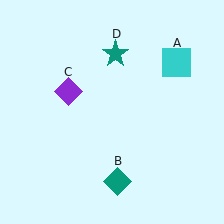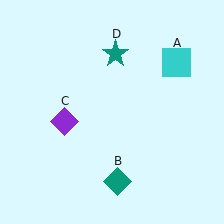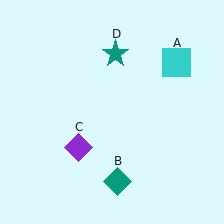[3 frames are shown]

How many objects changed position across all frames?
1 object changed position: purple diamond (object C).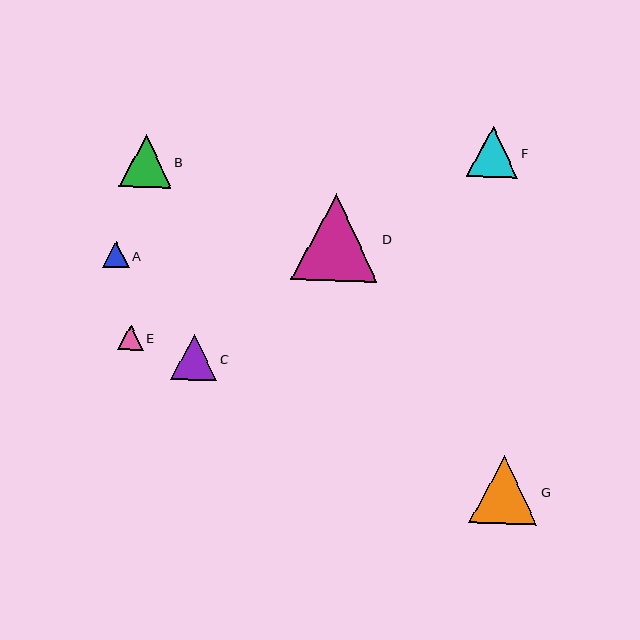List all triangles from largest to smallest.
From largest to smallest: D, G, B, F, C, A, E.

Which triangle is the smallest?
Triangle E is the smallest with a size of approximately 25 pixels.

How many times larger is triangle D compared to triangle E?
Triangle D is approximately 3.4 times the size of triangle E.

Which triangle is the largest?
Triangle D is the largest with a size of approximately 87 pixels.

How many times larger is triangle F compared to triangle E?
Triangle F is approximately 2.0 times the size of triangle E.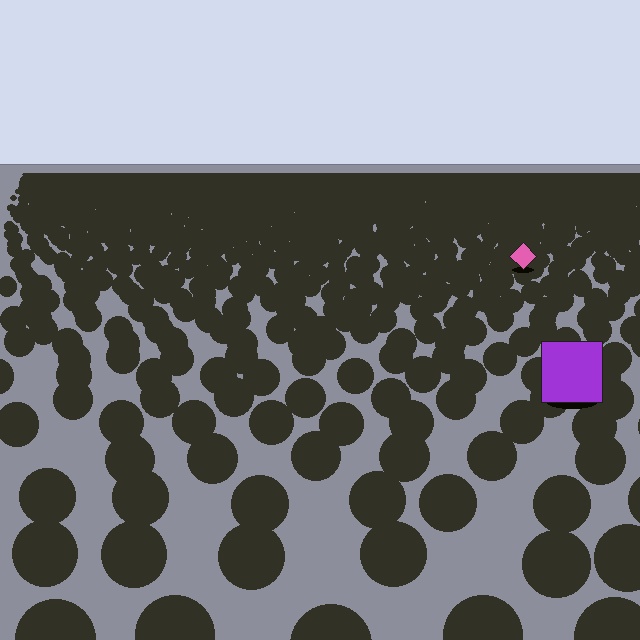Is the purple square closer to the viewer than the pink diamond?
Yes. The purple square is closer — you can tell from the texture gradient: the ground texture is coarser near it.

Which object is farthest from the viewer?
The pink diamond is farthest from the viewer. It appears smaller and the ground texture around it is denser.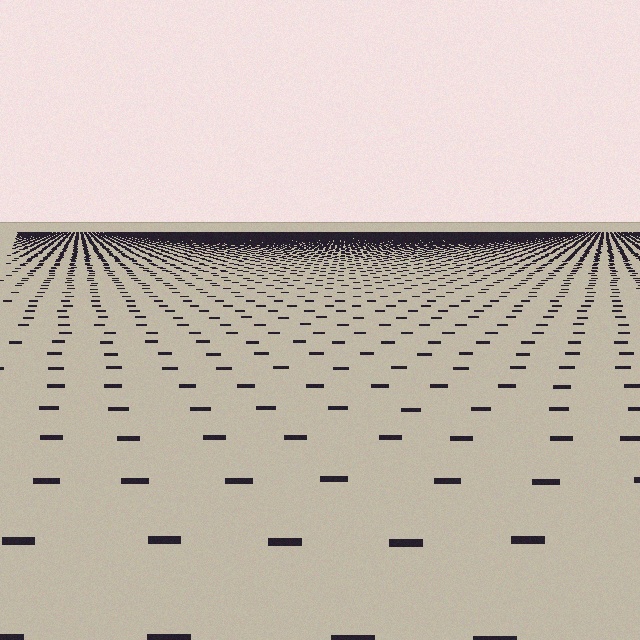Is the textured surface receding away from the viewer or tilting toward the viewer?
The surface is receding away from the viewer. Texture elements get smaller and denser toward the top.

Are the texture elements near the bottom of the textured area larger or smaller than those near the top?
Larger. Near the bottom, elements are closer to the viewer and appear at a bigger on-screen size.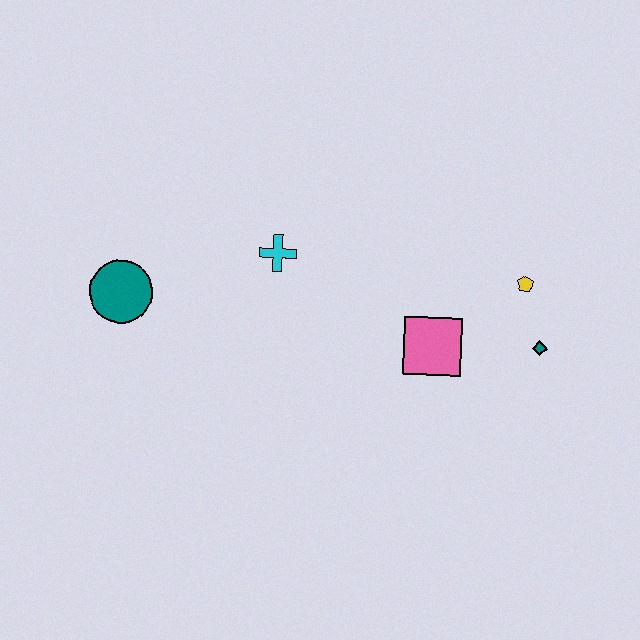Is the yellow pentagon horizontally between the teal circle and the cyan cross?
No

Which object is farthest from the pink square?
The teal circle is farthest from the pink square.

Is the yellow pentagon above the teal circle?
Yes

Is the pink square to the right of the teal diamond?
No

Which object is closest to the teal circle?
The cyan cross is closest to the teal circle.